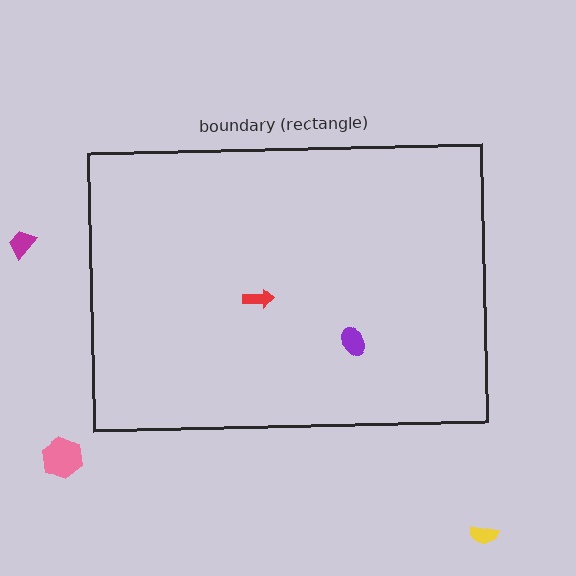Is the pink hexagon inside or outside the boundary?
Outside.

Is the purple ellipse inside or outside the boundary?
Inside.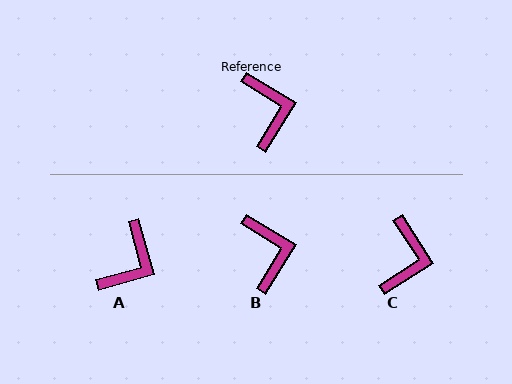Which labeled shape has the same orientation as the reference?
B.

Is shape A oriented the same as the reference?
No, it is off by about 43 degrees.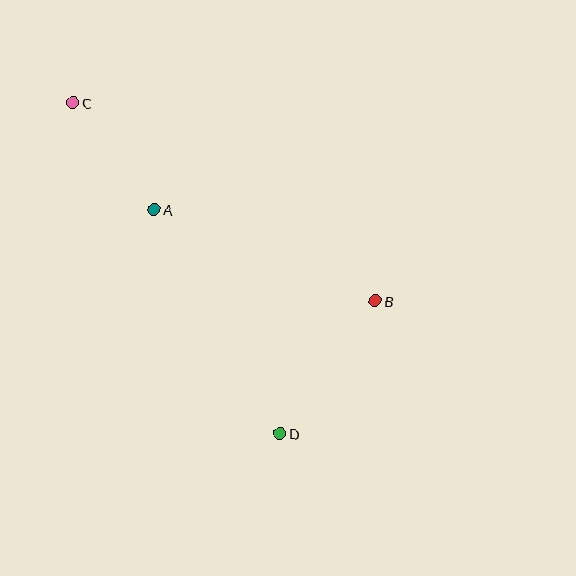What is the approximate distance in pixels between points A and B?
The distance between A and B is approximately 239 pixels.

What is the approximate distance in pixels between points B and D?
The distance between B and D is approximately 164 pixels.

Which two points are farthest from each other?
Points C and D are farthest from each other.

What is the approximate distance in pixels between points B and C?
The distance between B and C is approximately 361 pixels.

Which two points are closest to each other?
Points A and C are closest to each other.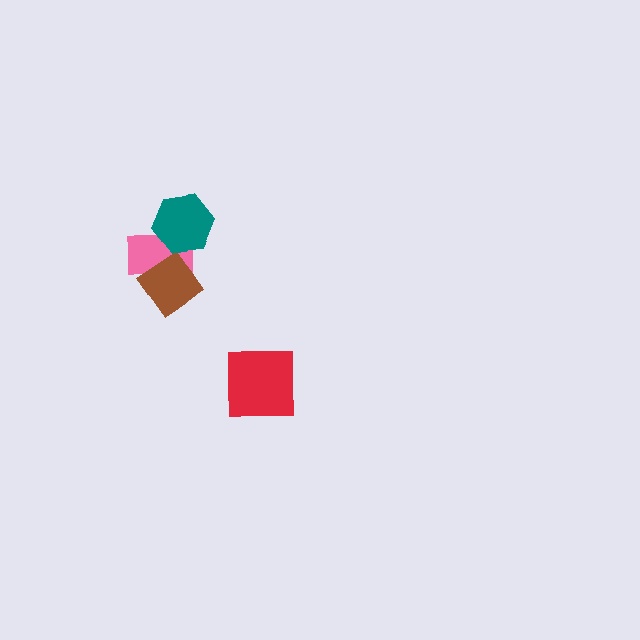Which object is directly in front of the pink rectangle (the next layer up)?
The brown diamond is directly in front of the pink rectangle.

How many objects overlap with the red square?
0 objects overlap with the red square.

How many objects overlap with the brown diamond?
1 object overlaps with the brown diamond.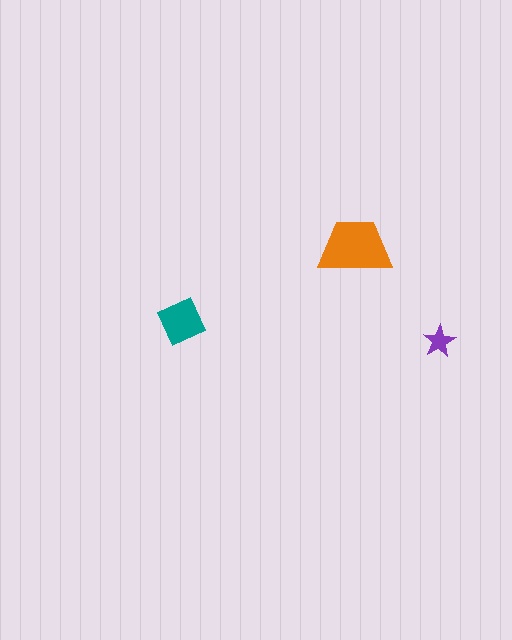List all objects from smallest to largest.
The purple star, the teal diamond, the orange trapezoid.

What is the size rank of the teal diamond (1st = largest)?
2nd.